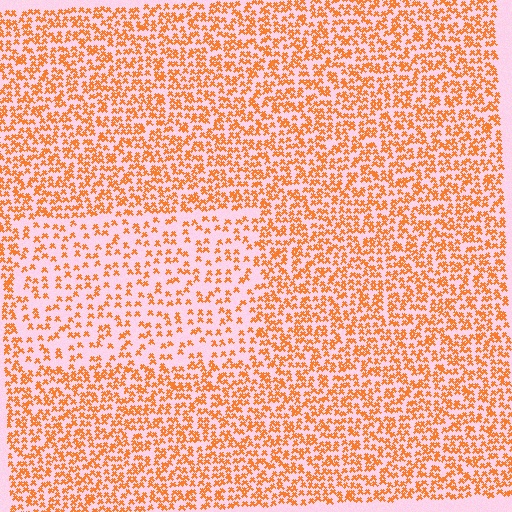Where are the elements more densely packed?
The elements are more densely packed outside the rectangle boundary.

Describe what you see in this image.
The image contains small orange elements arranged at two different densities. A rectangle-shaped region is visible where the elements are less densely packed than the surrounding area.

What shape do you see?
I see a rectangle.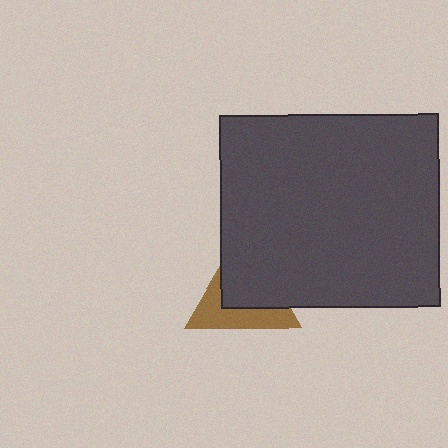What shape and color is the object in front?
The object in front is a dark gray rectangle.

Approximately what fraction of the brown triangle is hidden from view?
Roughly 56% of the brown triangle is hidden behind the dark gray rectangle.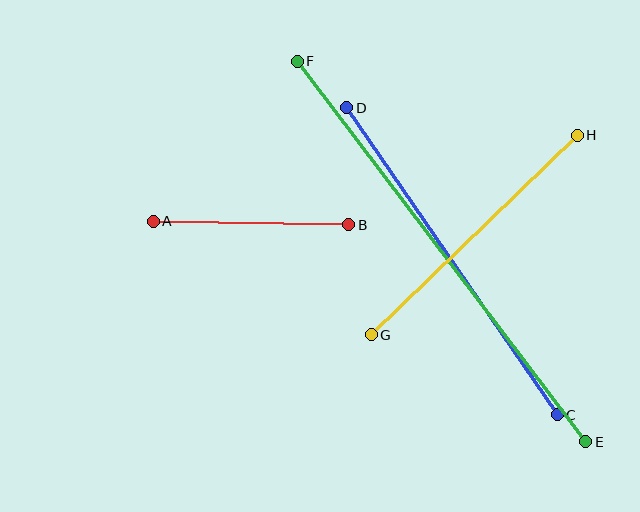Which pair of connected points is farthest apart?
Points E and F are farthest apart.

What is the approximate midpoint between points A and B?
The midpoint is at approximately (251, 223) pixels.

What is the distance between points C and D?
The distance is approximately 373 pixels.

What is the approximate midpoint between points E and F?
The midpoint is at approximately (442, 251) pixels.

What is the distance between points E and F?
The distance is approximately 478 pixels.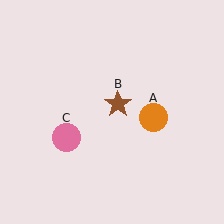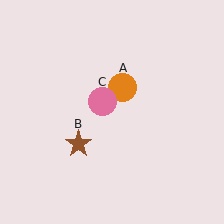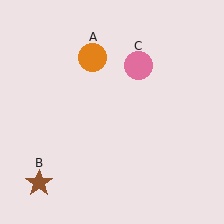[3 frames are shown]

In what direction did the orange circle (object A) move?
The orange circle (object A) moved up and to the left.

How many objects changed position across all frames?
3 objects changed position: orange circle (object A), brown star (object B), pink circle (object C).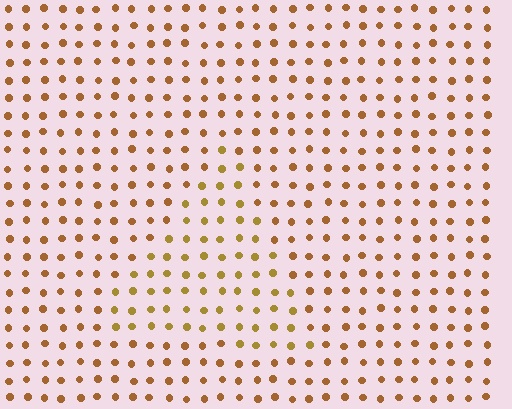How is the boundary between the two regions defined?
The boundary is defined purely by a slight shift in hue (about 20 degrees). Spacing, size, and orientation are identical on both sides.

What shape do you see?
I see a triangle.